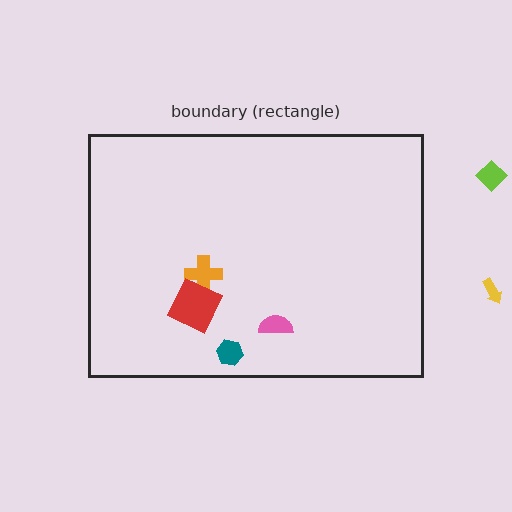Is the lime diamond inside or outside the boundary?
Outside.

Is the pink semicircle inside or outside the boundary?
Inside.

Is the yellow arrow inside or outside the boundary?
Outside.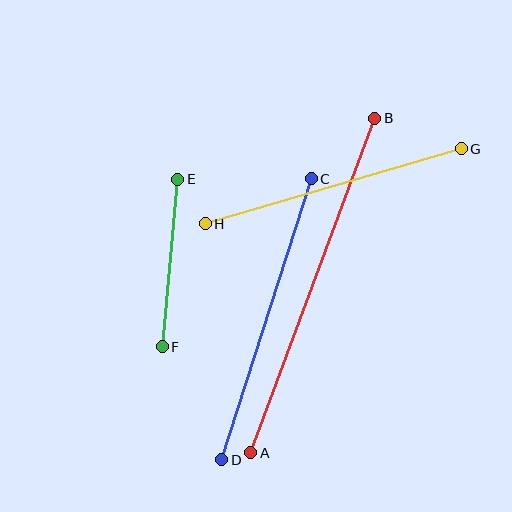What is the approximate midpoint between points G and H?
The midpoint is at approximately (333, 186) pixels.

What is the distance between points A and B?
The distance is approximately 357 pixels.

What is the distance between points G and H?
The distance is approximately 267 pixels.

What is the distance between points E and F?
The distance is approximately 168 pixels.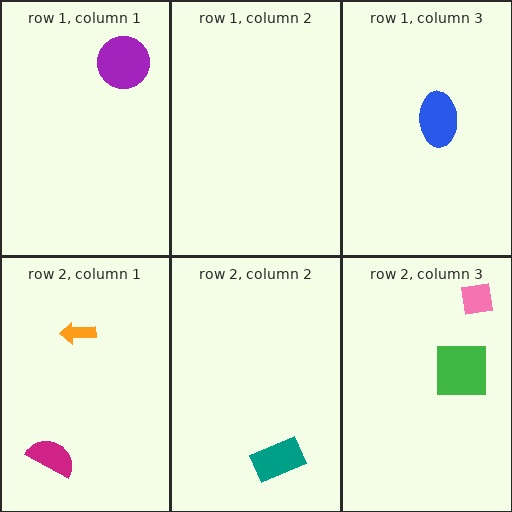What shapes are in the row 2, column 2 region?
The teal rectangle.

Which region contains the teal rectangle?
The row 2, column 2 region.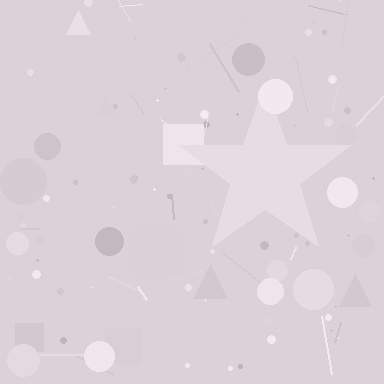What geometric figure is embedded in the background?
A star is embedded in the background.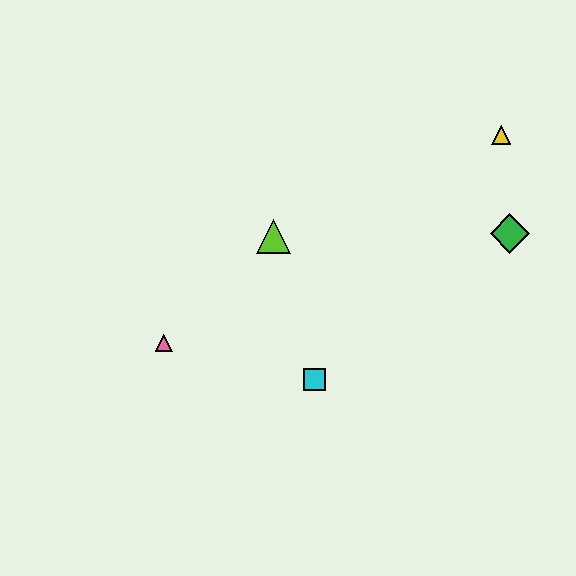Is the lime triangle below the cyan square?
No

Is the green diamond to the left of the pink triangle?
No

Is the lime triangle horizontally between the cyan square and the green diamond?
No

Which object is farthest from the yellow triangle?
The pink triangle is farthest from the yellow triangle.